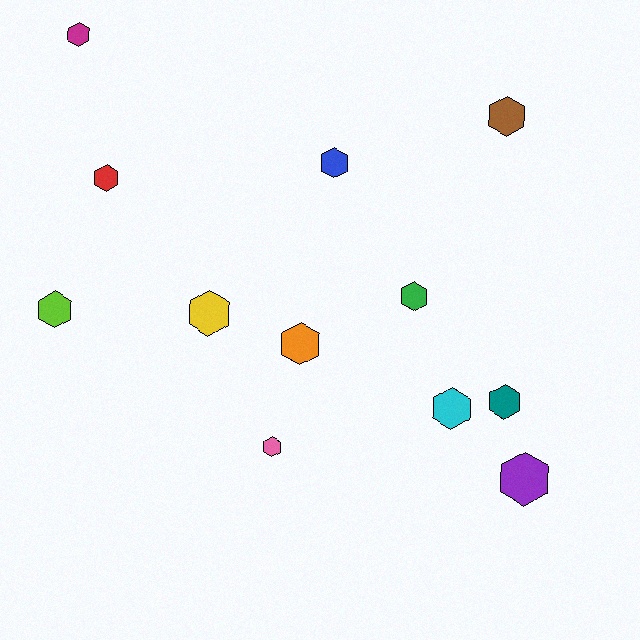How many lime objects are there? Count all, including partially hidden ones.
There is 1 lime object.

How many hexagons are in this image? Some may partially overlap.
There are 12 hexagons.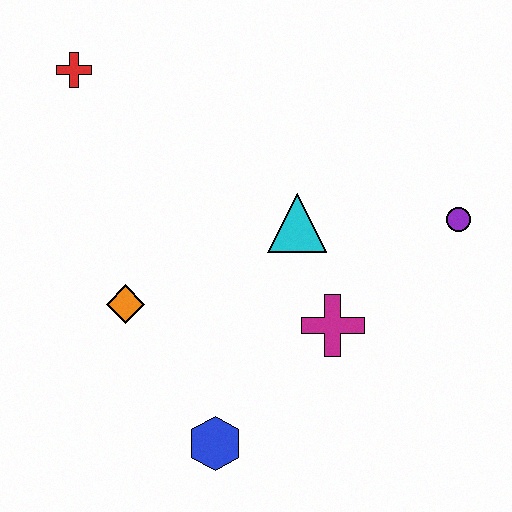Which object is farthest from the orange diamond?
The purple circle is farthest from the orange diamond.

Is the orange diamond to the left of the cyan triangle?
Yes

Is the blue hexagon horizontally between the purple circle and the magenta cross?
No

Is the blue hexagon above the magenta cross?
No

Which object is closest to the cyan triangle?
The magenta cross is closest to the cyan triangle.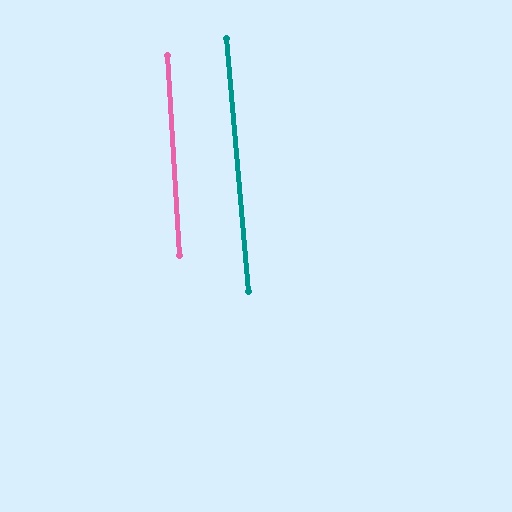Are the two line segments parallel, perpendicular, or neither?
Parallel — their directions differ by only 1.6°.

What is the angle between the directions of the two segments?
Approximately 2 degrees.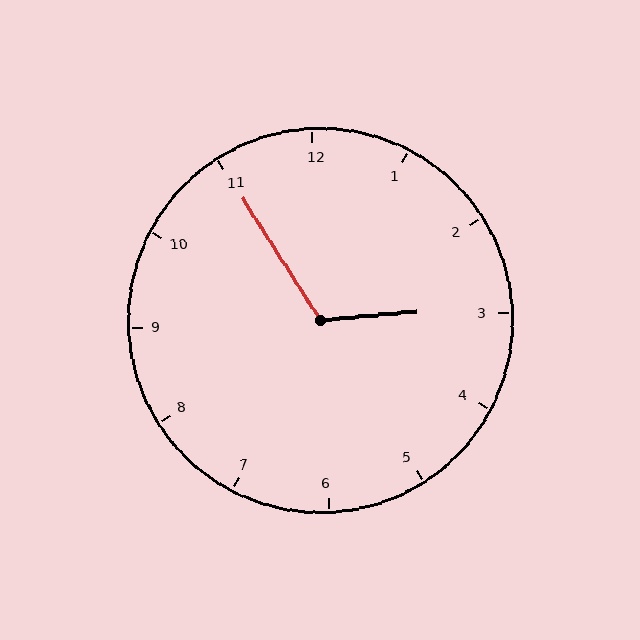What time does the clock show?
2:55.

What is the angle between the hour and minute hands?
Approximately 118 degrees.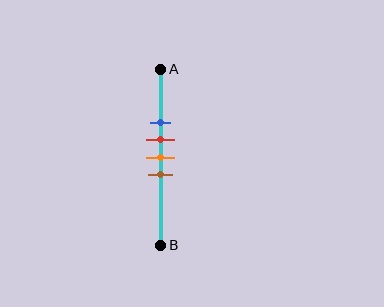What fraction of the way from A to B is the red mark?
The red mark is approximately 40% (0.4) of the way from A to B.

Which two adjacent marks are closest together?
The red and orange marks are the closest adjacent pair.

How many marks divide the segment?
There are 4 marks dividing the segment.